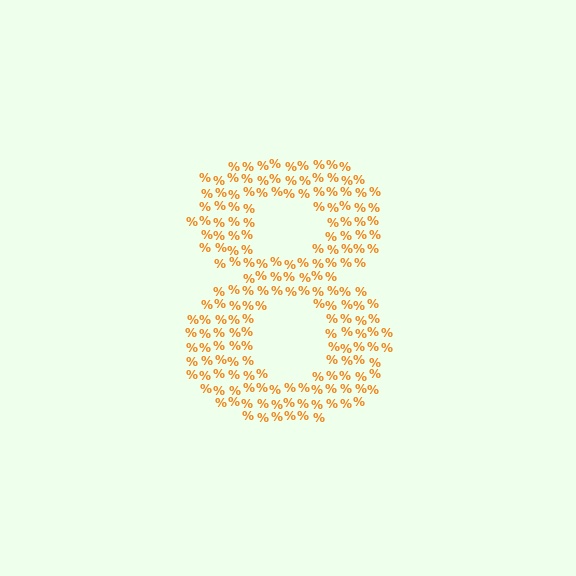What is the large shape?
The large shape is the digit 8.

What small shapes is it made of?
It is made of small percent signs.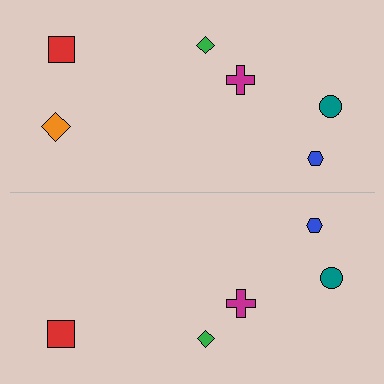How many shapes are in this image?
There are 11 shapes in this image.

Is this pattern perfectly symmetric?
No, the pattern is not perfectly symmetric. A orange diamond is missing from the bottom side.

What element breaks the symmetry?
A orange diamond is missing from the bottom side.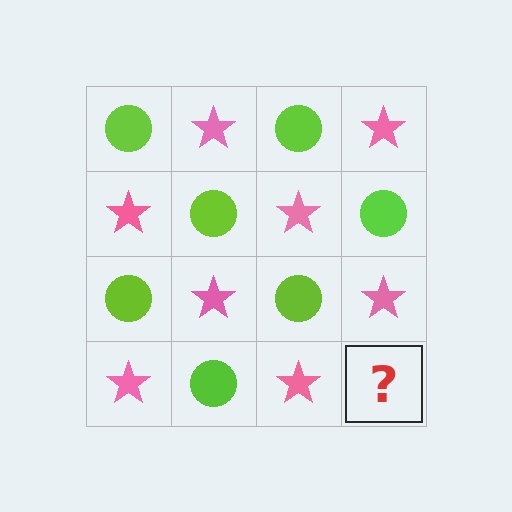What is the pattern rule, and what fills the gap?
The rule is that it alternates lime circle and pink star in a checkerboard pattern. The gap should be filled with a lime circle.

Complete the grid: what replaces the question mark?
The question mark should be replaced with a lime circle.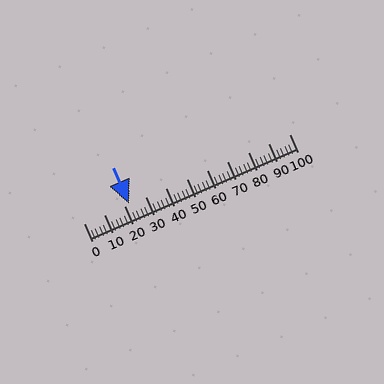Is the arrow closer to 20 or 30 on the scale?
The arrow is closer to 20.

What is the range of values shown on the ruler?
The ruler shows values from 0 to 100.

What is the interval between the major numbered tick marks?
The major tick marks are spaced 10 units apart.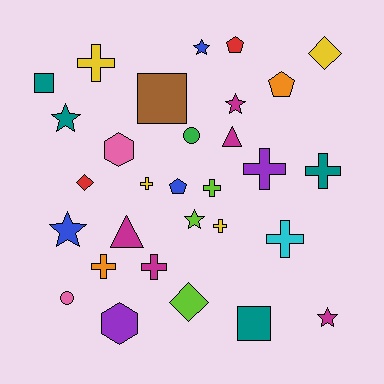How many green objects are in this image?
There is 1 green object.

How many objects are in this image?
There are 30 objects.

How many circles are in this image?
There are 2 circles.